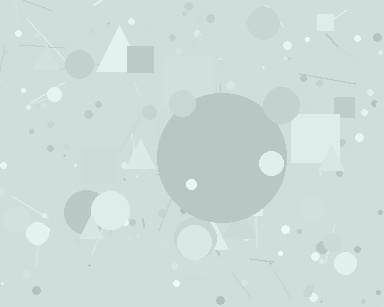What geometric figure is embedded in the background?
A circle is embedded in the background.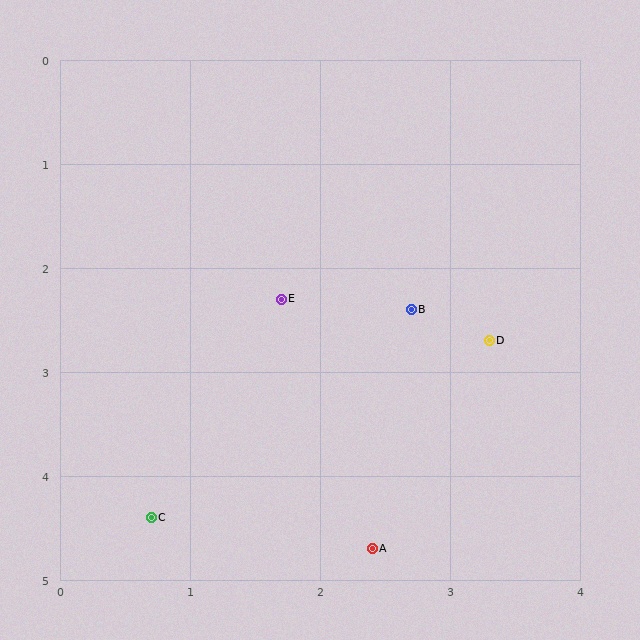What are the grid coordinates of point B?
Point B is at approximately (2.7, 2.4).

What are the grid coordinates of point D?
Point D is at approximately (3.3, 2.7).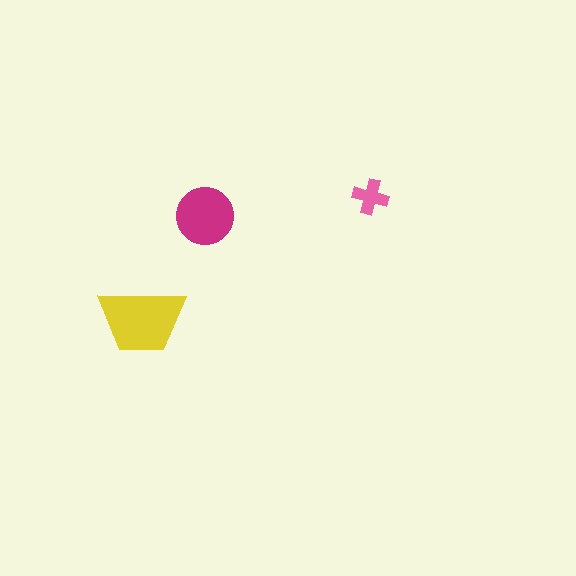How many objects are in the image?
There are 3 objects in the image.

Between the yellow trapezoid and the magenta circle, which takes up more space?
The yellow trapezoid.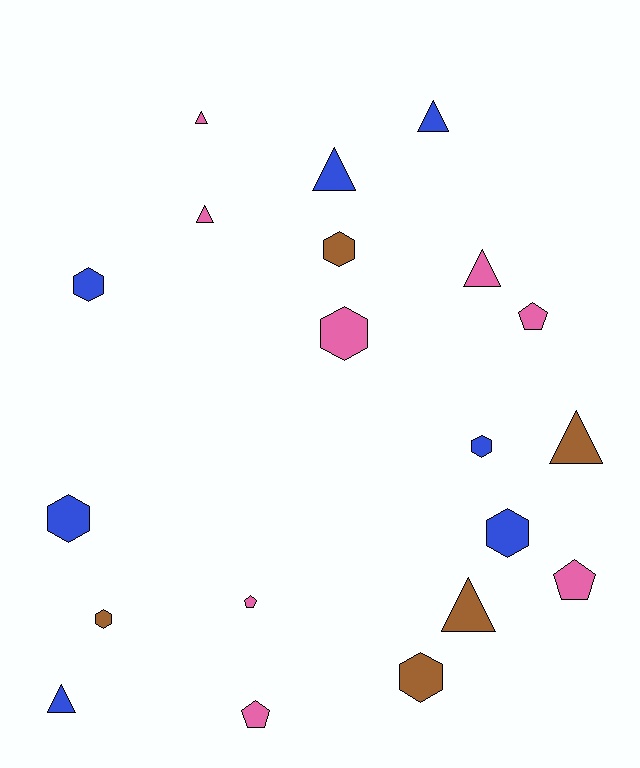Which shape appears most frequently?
Hexagon, with 8 objects.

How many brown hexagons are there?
There are 3 brown hexagons.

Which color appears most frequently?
Pink, with 8 objects.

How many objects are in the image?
There are 20 objects.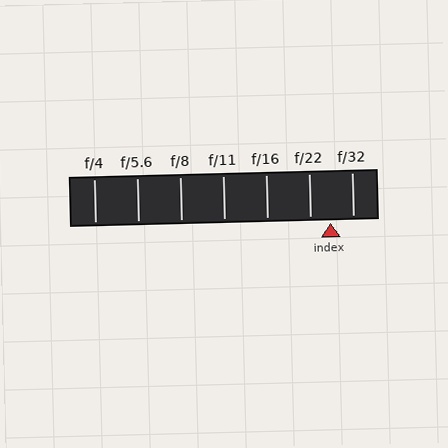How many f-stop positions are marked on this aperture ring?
There are 7 f-stop positions marked.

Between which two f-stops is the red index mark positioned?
The index mark is between f/22 and f/32.